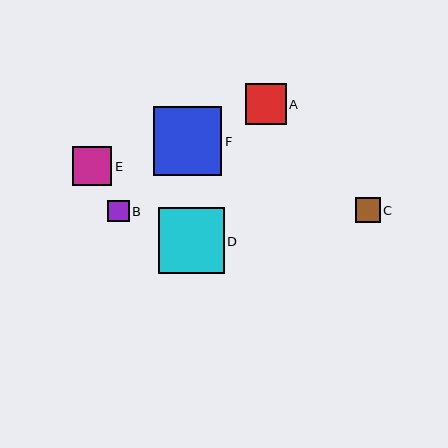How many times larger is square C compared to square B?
Square C is approximately 1.1 times the size of square B.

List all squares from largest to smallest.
From largest to smallest: F, D, A, E, C, B.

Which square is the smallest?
Square B is the smallest with a size of approximately 22 pixels.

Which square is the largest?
Square F is the largest with a size of approximately 69 pixels.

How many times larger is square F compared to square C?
Square F is approximately 2.8 times the size of square C.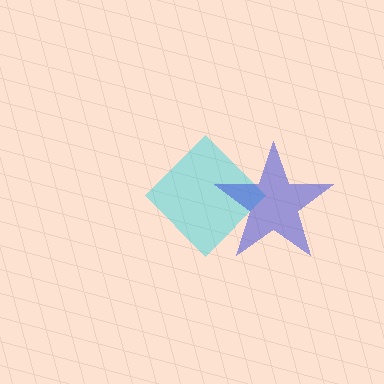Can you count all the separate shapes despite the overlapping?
Yes, there are 2 separate shapes.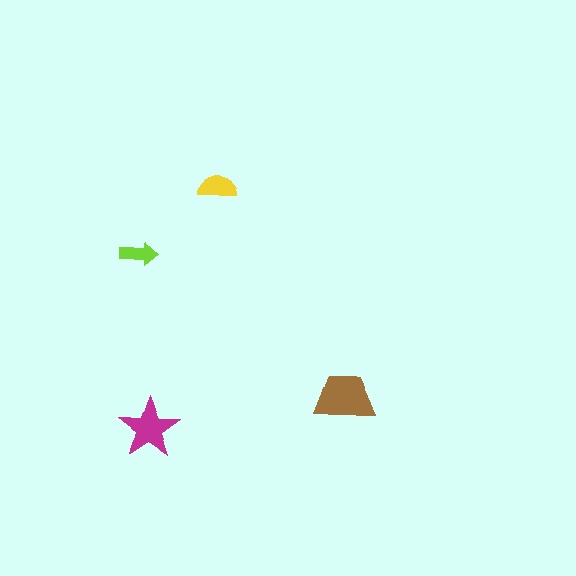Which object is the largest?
The brown trapezoid.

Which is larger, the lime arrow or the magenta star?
The magenta star.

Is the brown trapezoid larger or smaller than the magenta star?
Larger.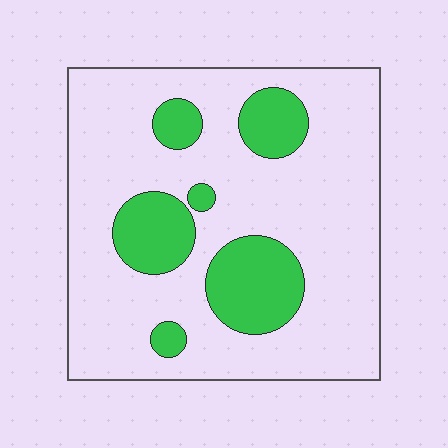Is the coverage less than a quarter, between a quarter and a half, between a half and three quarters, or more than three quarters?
Less than a quarter.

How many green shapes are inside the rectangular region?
6.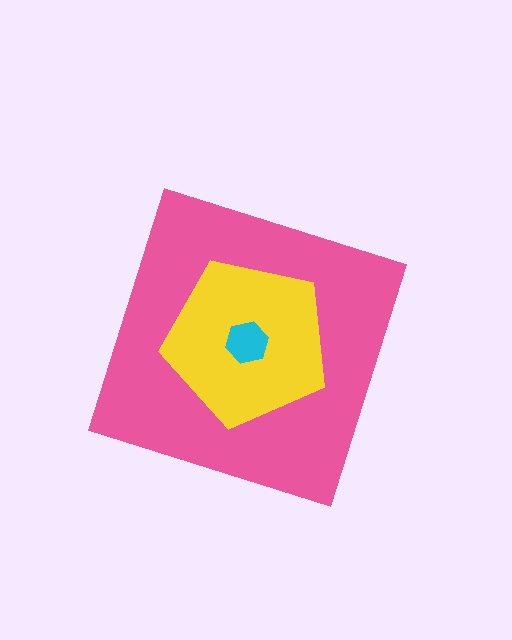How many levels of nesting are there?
3.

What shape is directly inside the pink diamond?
The yellow pentagon.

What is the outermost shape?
The pink diamond.